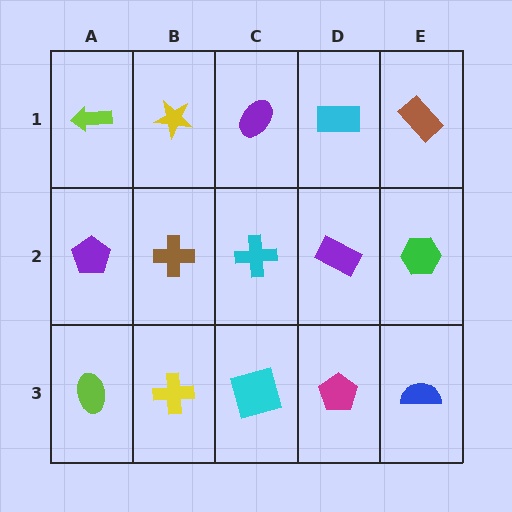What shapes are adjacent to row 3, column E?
A green hexagon (row 2, column E), a magenta pentagon (row 3, column D).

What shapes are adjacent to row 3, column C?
A cyan cross (row 2, column C), a yellow cross (row 3, column B), a magenta pentagon (row 3, column D).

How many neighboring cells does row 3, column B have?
3.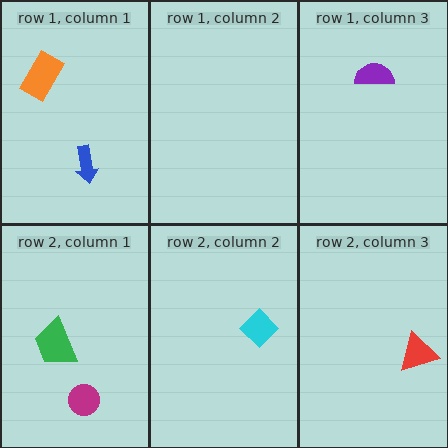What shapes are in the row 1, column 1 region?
The orange rectangle, the blue arrow.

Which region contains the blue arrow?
The row 1, column 1 region.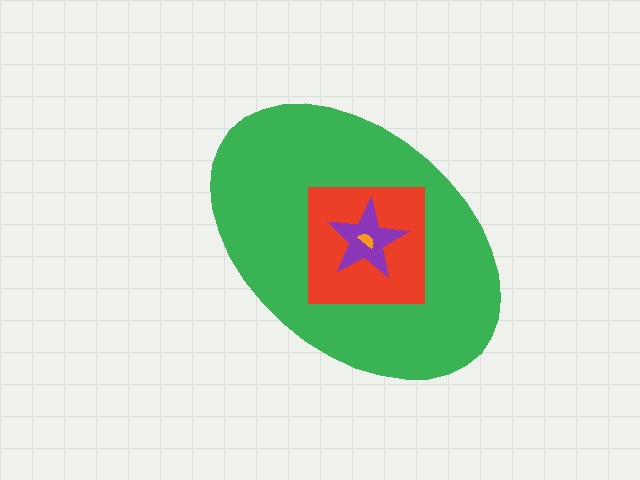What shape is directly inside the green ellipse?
The red square.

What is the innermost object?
The orange semicircle.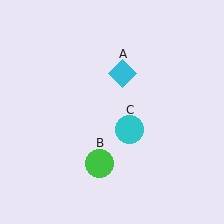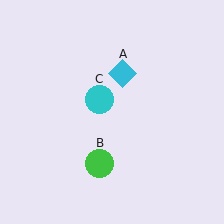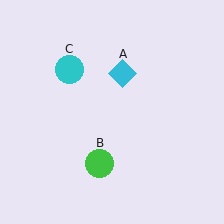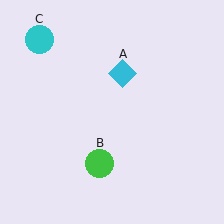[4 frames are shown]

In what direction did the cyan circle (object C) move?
The cyan circle (object C) moved up and to the left.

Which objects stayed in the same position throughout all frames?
Cyan diamond (object A) and green circle (object B) remained stationary.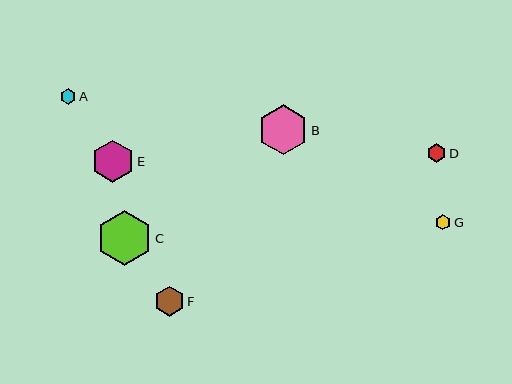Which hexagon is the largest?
Hexagon C is the largest with a size of approximately 55 pixels.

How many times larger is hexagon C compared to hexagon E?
Hexagon C is approximately 1.3 times the size of hexagon E.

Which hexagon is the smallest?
Hexagon G is the smallest with a size of approximately 16 pixels.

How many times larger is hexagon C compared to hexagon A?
Hexagon C is approximately 3.5 times the size of hexagon A.